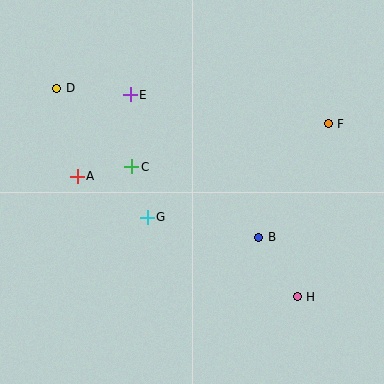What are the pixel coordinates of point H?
Point H is at (297, 297).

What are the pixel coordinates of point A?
Point A is at (77, 176).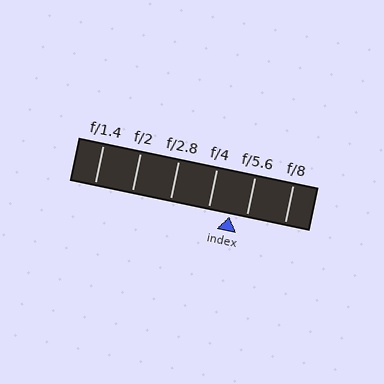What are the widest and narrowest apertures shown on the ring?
The widest aperture shown is f/1.4 and the narrowest is f/8.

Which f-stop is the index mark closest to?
The index mark is closest to f/5.6.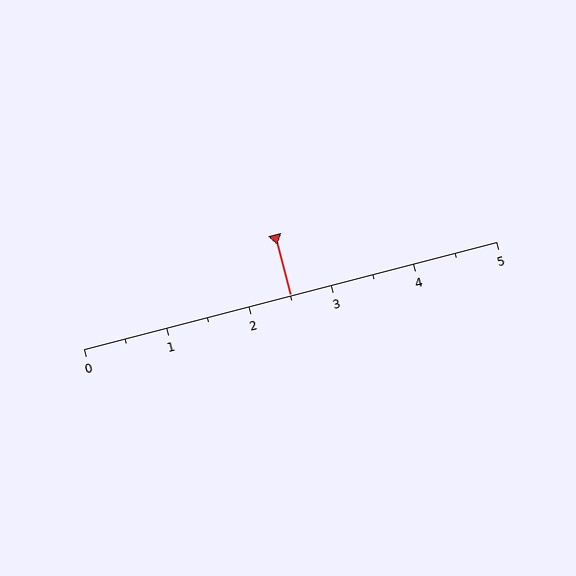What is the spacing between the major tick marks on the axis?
The major ticks are spaced 1 apart.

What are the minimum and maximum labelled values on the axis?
The axis runs from 0 to 5.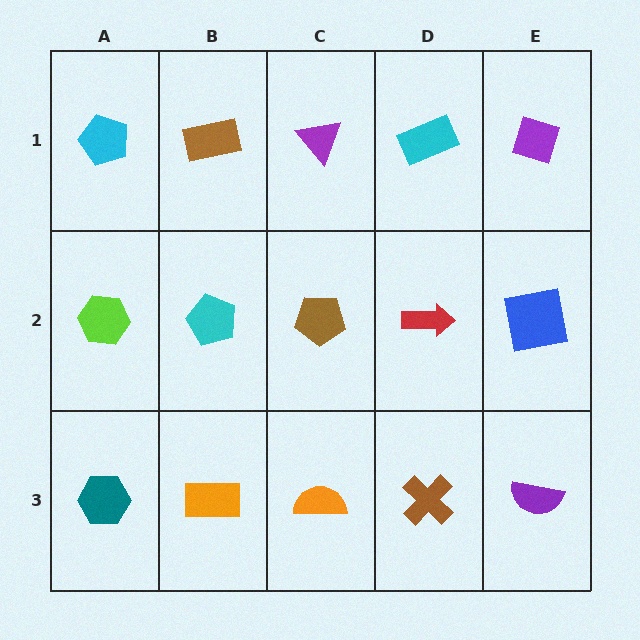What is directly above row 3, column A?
A lime hexagon.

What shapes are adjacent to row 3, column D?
A red arrow (row 2, column D), an orange semicircle (row 3, column C), a purple semicircle (row 3, column E).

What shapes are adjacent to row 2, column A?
A cyan pentagon (row 1, column A), a teal hexagon (row 3, column A), a cyan pentagon (row 2, column B).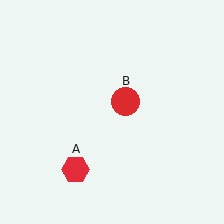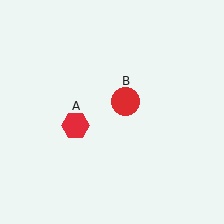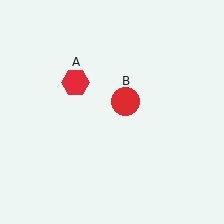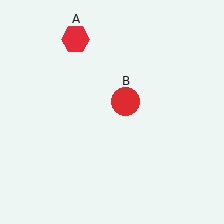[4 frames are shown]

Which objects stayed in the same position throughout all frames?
Red circle (object B) remained stationary.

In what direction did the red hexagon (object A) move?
The red hexagon (object A) moved up.